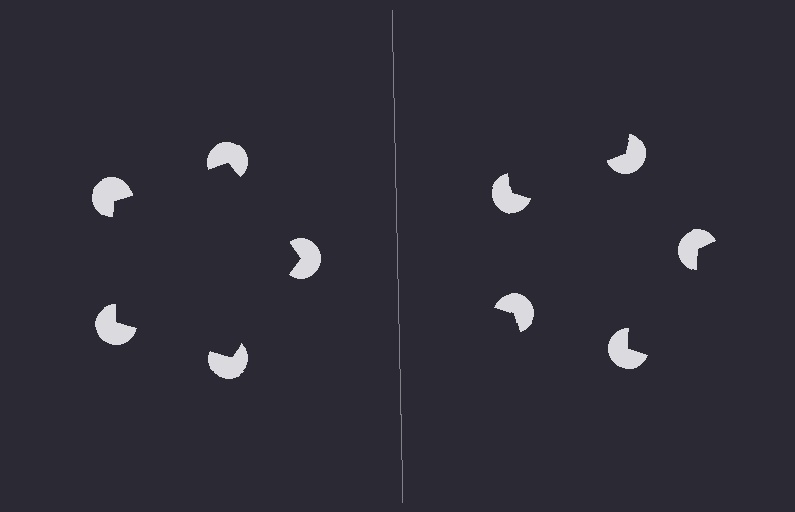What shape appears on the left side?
An illusory pentagon.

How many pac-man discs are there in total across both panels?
10 — 5 on each side.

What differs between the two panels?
The pac-man discs are positioned identically on both sides; only the wedge orientations differ. On the left they align to a pentagon; on the right they are misaligned.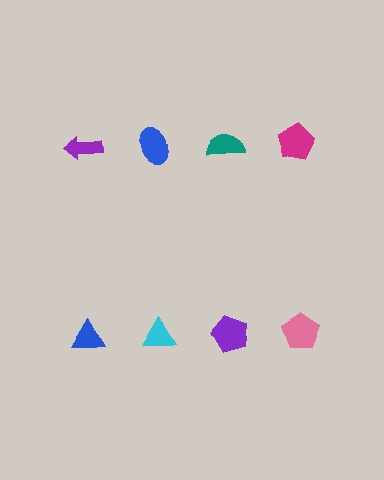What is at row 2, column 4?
A pink pentagon.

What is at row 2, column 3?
A purple pentagon.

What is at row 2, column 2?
A cyan triangle.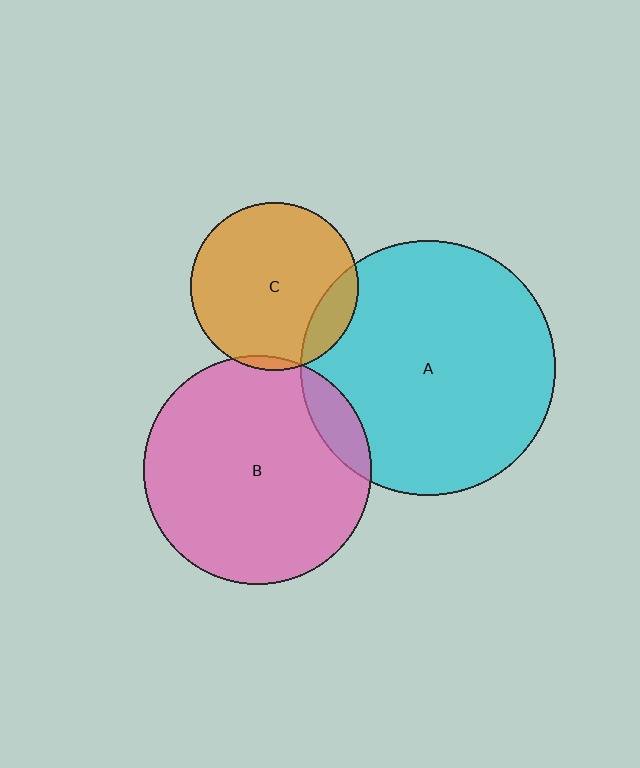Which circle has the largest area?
Circle A (cyan).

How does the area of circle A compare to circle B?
Approximately 1.2 times.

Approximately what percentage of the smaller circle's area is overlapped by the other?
Approximately 5%.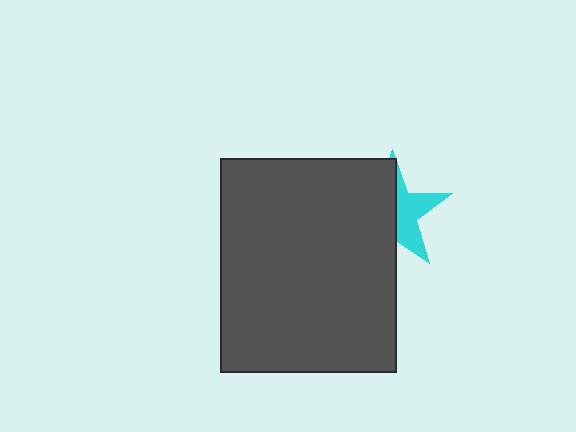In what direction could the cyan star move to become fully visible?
The cyan star could move right. That would shift it out from behind the dark gray rectangle entirely.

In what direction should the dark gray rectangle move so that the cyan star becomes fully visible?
The dark gray rectangle should move left. That is the shortest direction to clear the overlap and leave the cyan star fully visible.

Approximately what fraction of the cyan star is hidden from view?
Roughly 58% of the cyan star is hidden behind the dark gray rectangle.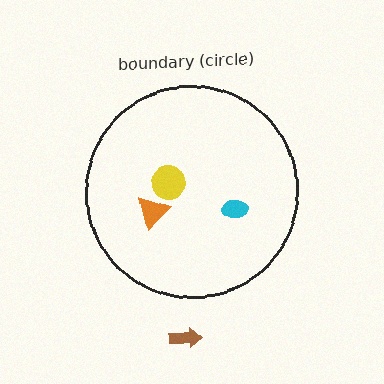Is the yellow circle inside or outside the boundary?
Inside.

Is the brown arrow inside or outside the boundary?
Outside.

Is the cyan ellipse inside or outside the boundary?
Inside.